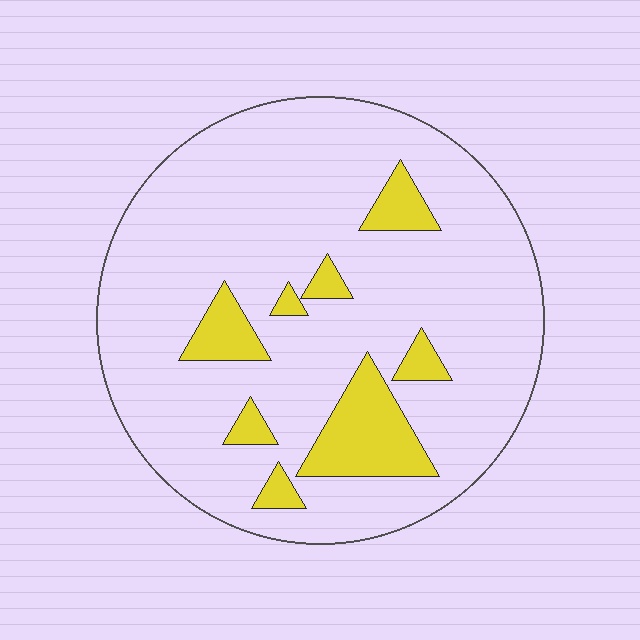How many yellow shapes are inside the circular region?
8.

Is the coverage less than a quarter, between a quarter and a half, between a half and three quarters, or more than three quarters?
Less than a quarter.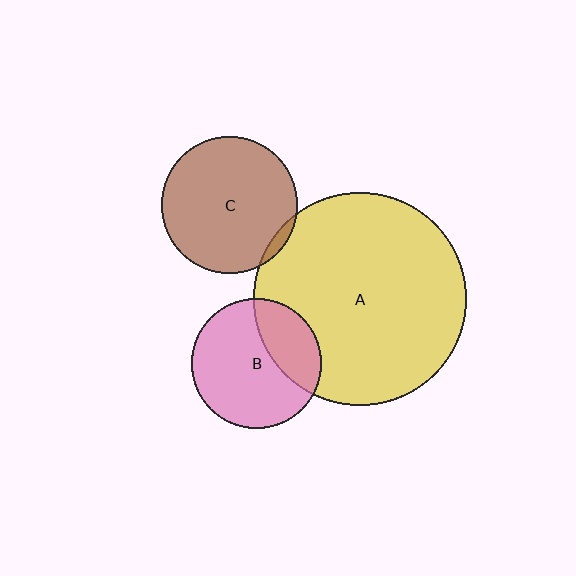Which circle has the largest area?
Circle A (yellow).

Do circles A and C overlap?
Yes.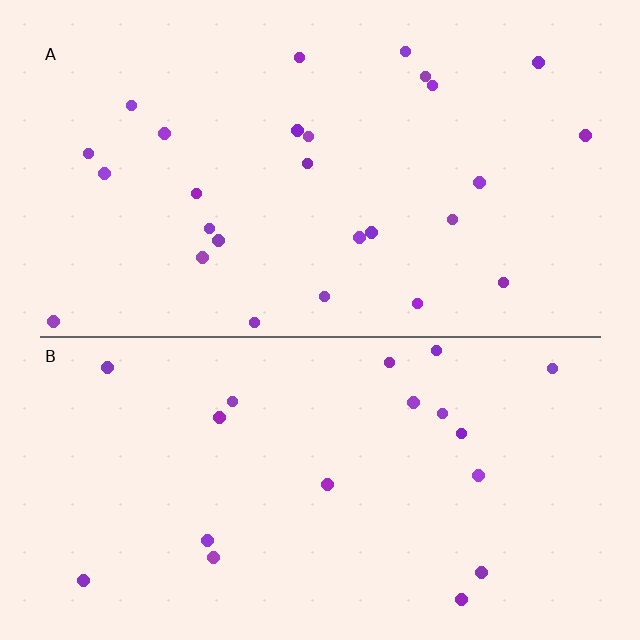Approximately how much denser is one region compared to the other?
Approximately 1.4× — region A over region B.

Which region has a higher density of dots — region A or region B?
A (the top).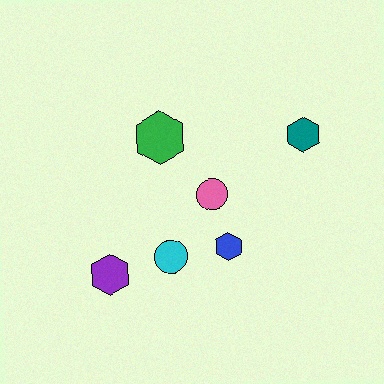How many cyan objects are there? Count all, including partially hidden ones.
There is 1 cyan object.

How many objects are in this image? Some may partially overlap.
There are 6 objects.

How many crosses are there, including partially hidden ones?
There are no crosses.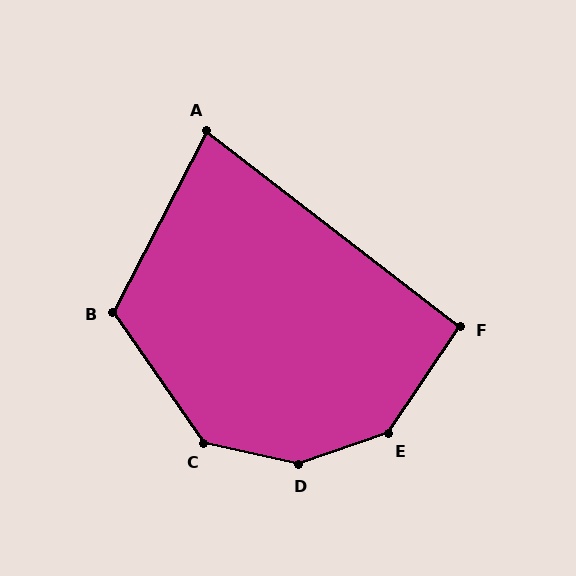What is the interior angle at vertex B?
Approximately 118 degrees (obtuse).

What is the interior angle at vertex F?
Approximately 94 degrees (approximately right).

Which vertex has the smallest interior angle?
A, at approximately 80 degrees.